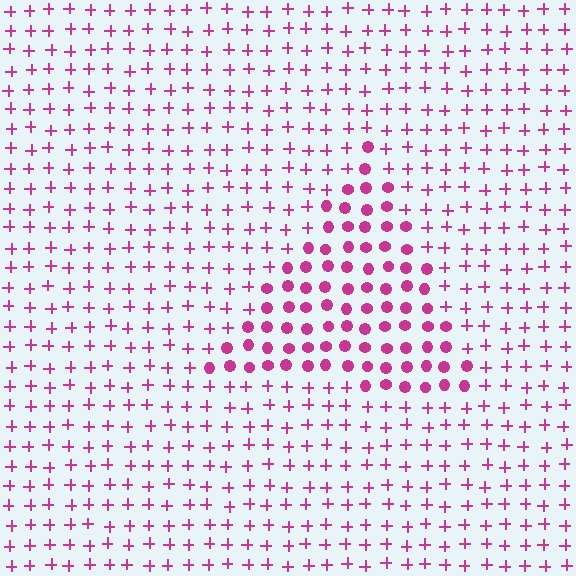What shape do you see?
I see a triangle.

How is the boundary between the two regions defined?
The boundary is defined by a change in element shape: circles inside vs. plus signs outside. All elements share the same color and spacing.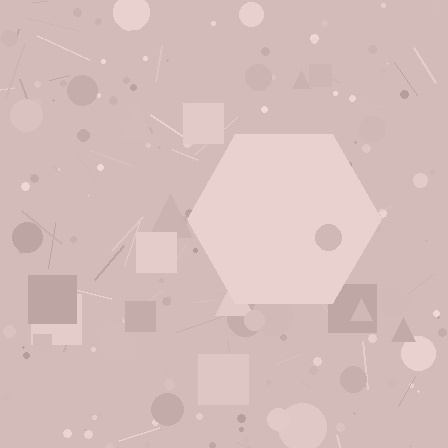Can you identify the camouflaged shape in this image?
The camouflaged shape is a hexagon.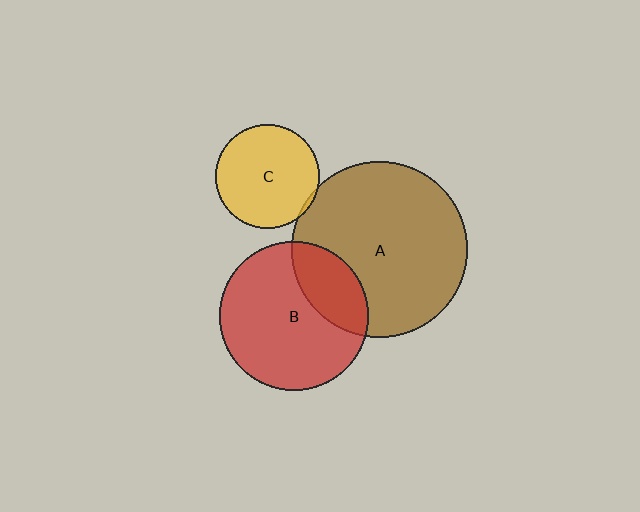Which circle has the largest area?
Circle A (brown).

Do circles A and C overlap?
Yes.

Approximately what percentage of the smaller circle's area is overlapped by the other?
Approximately 5%.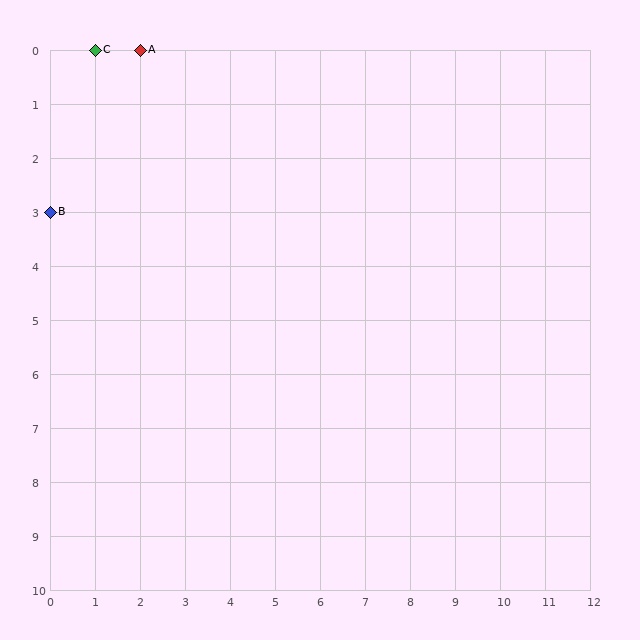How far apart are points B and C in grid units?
Points B and C are 1 column and 3 rows apart (about 3.2 grid units diagonally).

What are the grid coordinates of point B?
Point B is at grid coordinates (0, 3).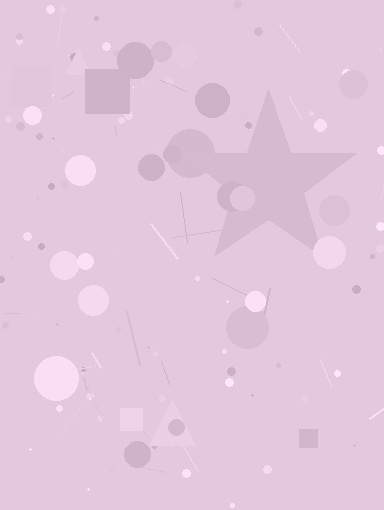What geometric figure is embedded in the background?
A star is embedded in the background.